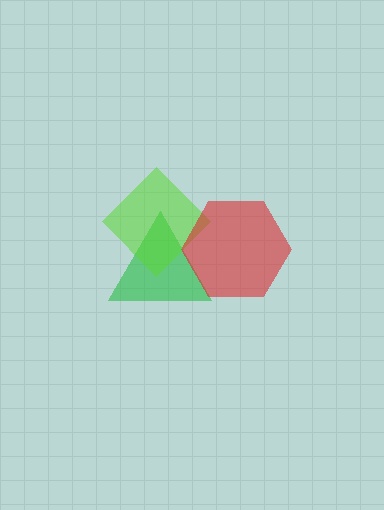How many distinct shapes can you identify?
There are 3 distinct shapes: a green triangle, a lime diamond, a red hexagon.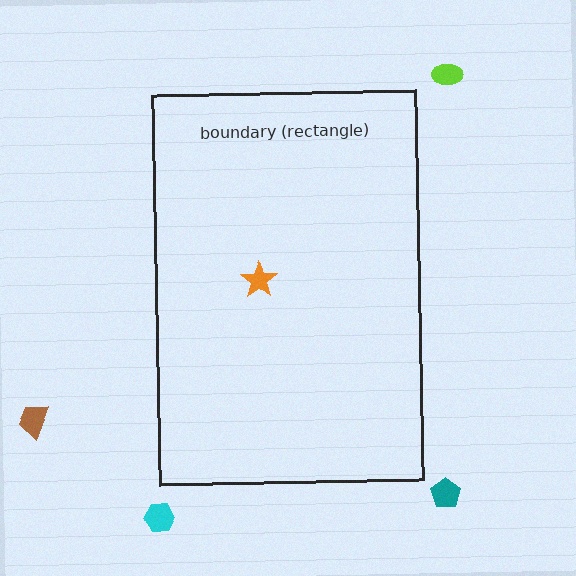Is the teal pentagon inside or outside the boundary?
Outside.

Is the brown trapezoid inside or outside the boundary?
Outside.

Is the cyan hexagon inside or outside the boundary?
Outside.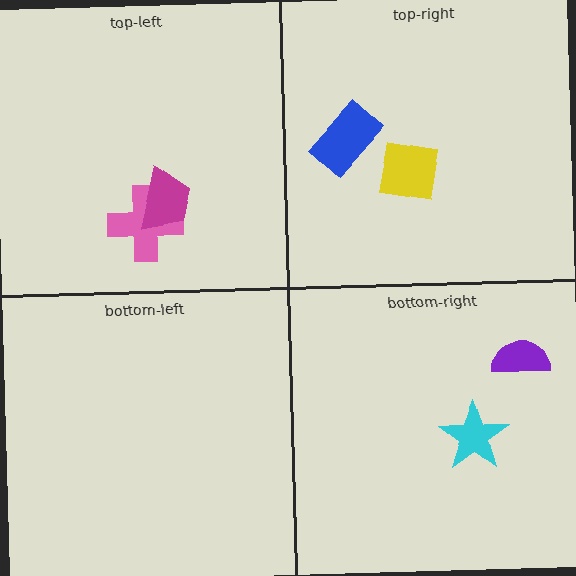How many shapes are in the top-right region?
2.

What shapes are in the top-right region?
The yellow square, the blue rectangle.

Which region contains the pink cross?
The top-left region.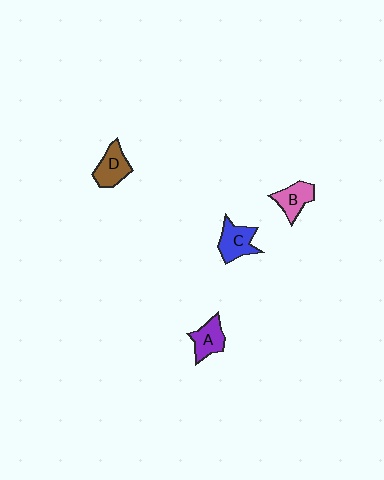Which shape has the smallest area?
Shape A (purple).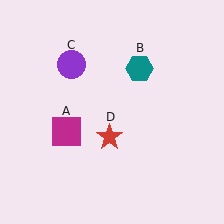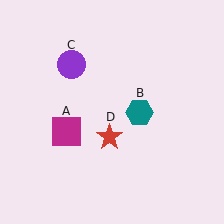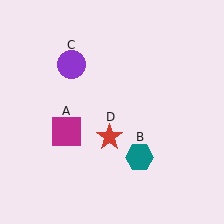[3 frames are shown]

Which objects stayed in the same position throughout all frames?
Magenta square (object A) and purple circle (object C) and red star (object D) remained stationary.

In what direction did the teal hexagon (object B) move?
The teal hexagon (object B) moved down.